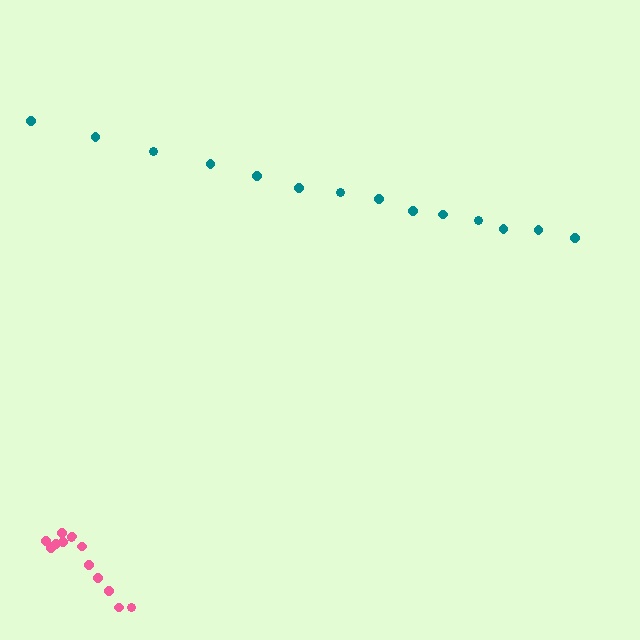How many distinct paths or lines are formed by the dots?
There are 2 distinct paths.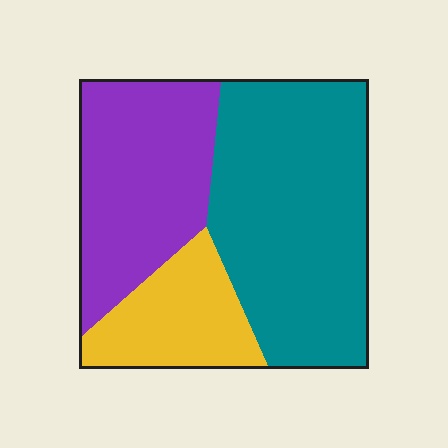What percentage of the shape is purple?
Purple covers 32% of the shape.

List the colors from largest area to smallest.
From largest to smallest: teal, purple, yellow.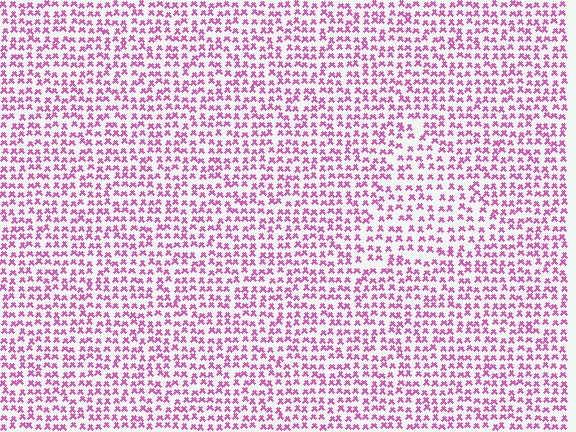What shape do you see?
I see a triangle.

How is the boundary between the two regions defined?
The boundary is defined by a change in element density (approximately 1.4x ratio). All elements are the same color, size, and shape.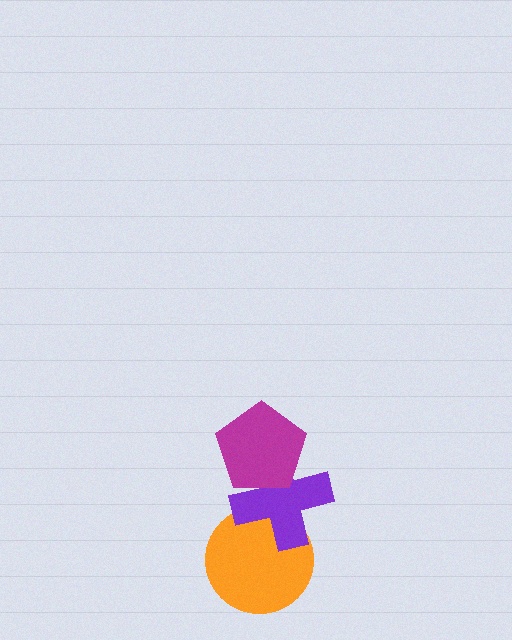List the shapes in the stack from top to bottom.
From top to bottom: the magenta pentagon, the purple cross, the orange circle.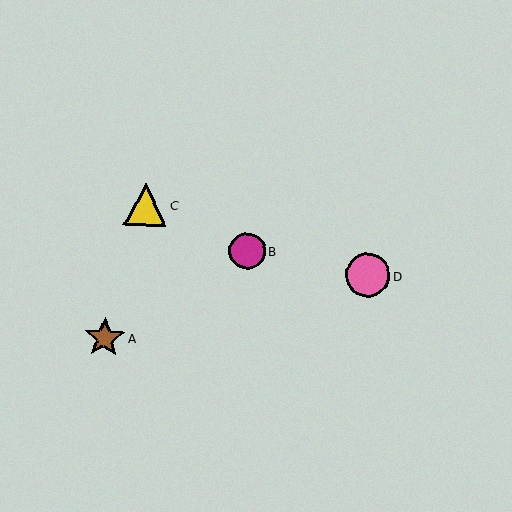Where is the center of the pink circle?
The center of the pink circle is at (368, 275).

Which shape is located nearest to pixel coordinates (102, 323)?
The brown star (labeled A) at (105, 338) is nearest to that location.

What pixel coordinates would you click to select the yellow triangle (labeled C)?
Click at (146, 205) to select the yellow triangle C.